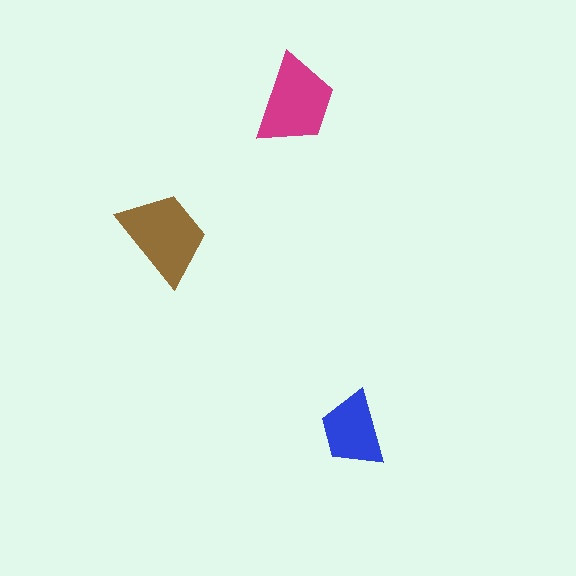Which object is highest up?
The magenta trapezoid is topmost.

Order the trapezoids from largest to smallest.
the brown one, the magenta one, the blue one.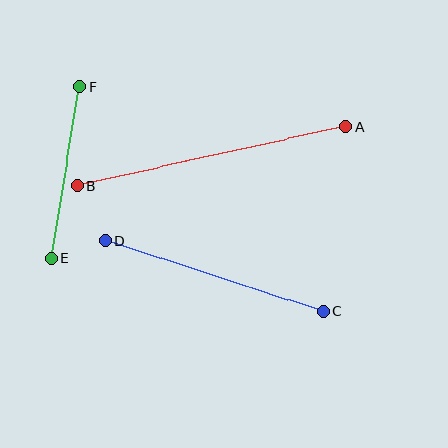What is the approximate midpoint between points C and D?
The midpoint is at approximately (214, 276) pixels.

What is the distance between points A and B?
The distance is approximately 276 pixels.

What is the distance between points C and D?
The distance is approximately 229 pixels.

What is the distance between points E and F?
The distance is approximately 174 pixels.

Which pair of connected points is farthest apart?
Points A and B are farthest apart.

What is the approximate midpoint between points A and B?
The midpoint is at approximately (212, 156) pixels.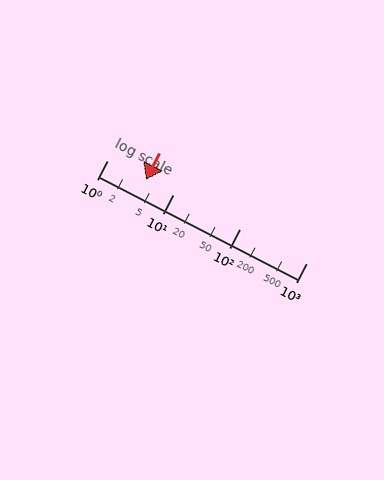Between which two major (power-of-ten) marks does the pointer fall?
The pointer is between 1 and 10.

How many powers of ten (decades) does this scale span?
The scale spans 3 decades, from 1 to 1000.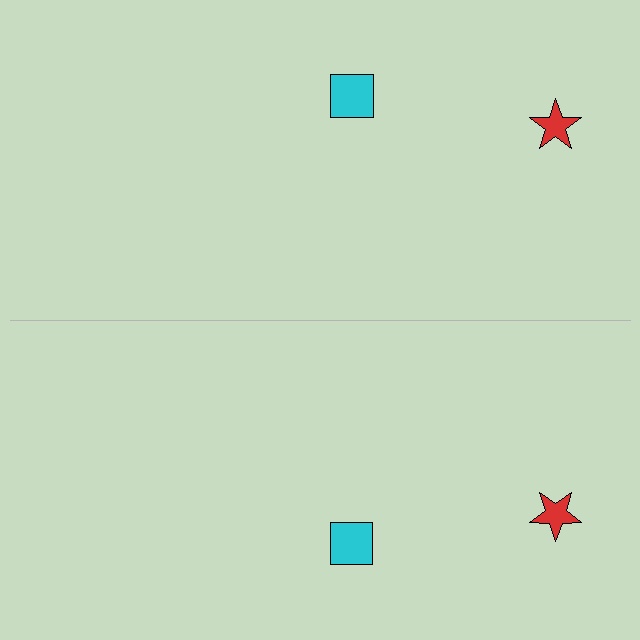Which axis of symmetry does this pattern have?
The pattern has a horizontal axis of symmetry running through the center of the image.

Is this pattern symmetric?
Yes, this pattern has bilateral (reflection) symmetry.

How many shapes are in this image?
There are 4 shapes in this image.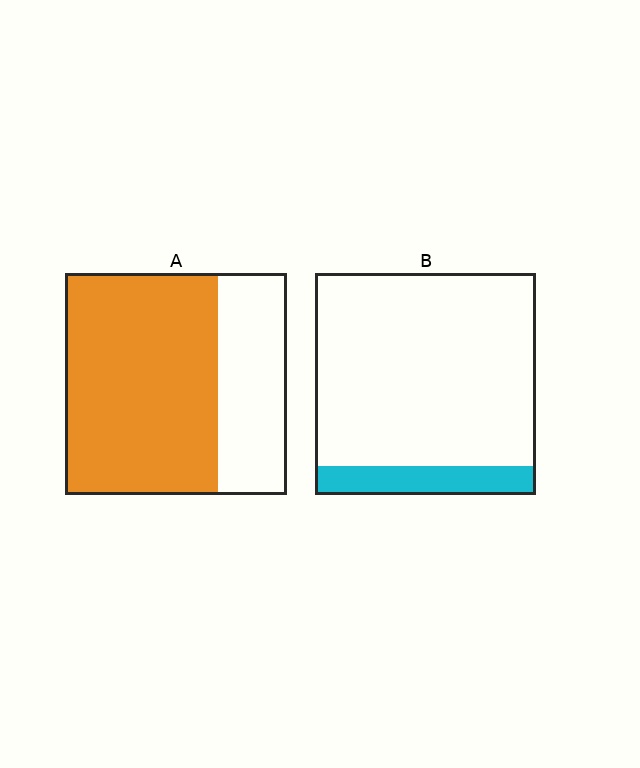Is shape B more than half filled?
No.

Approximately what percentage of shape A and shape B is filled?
A is approximately 70% and B is approximately 15%.